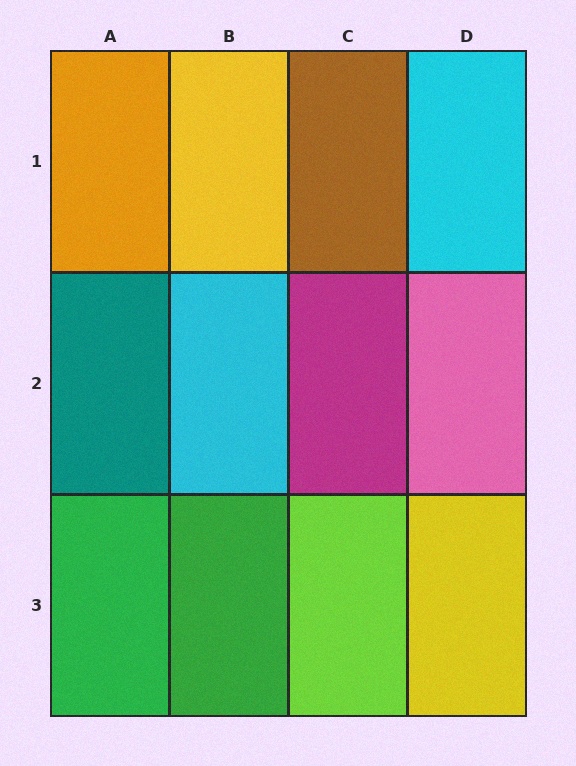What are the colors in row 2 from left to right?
Teal, cyan, magenta, pink.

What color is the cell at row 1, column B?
Yellow.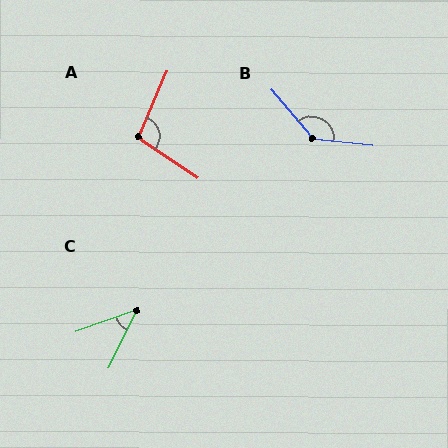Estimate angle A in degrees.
Approximately 101 degrees.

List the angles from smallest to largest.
C (44°), A (101°), B (136°).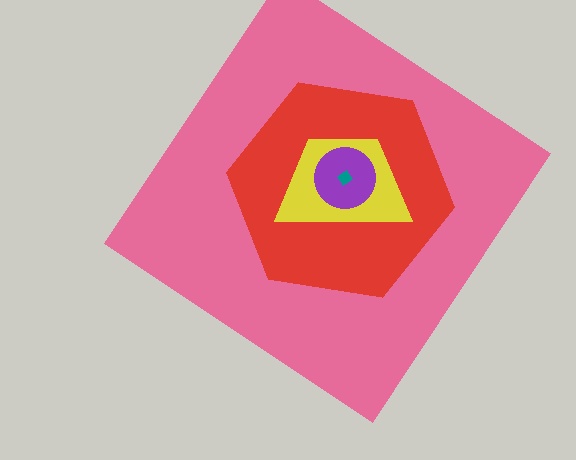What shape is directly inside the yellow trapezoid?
The purple circle.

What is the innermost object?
The teal diamond.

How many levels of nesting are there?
5.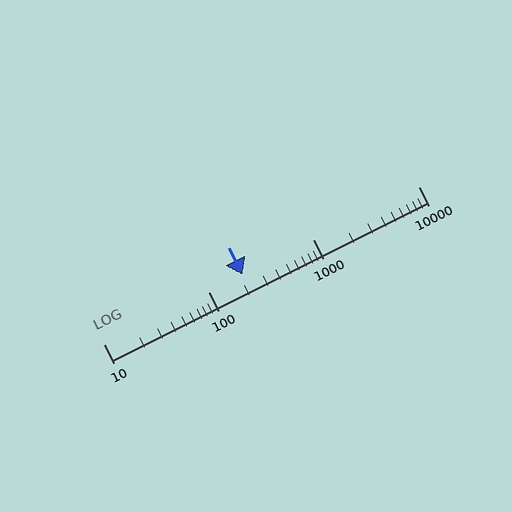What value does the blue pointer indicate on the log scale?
The pointer indicates approximately 210.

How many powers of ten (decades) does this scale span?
The scale spans 3 decades, from 10 to 10000.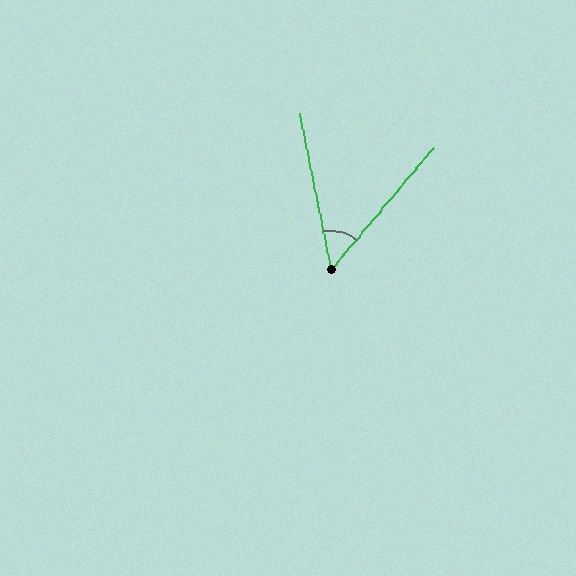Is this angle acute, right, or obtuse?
It is acute.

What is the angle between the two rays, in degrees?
Approximately 51 degrees.